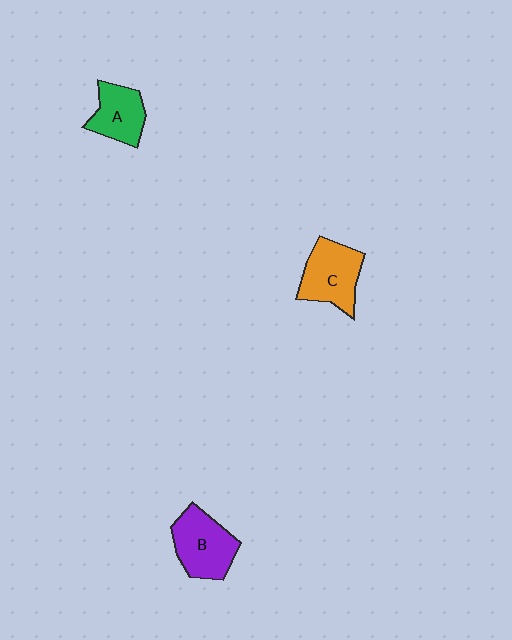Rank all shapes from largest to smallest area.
From largest to smallest: B (purple), C (orange), A (green).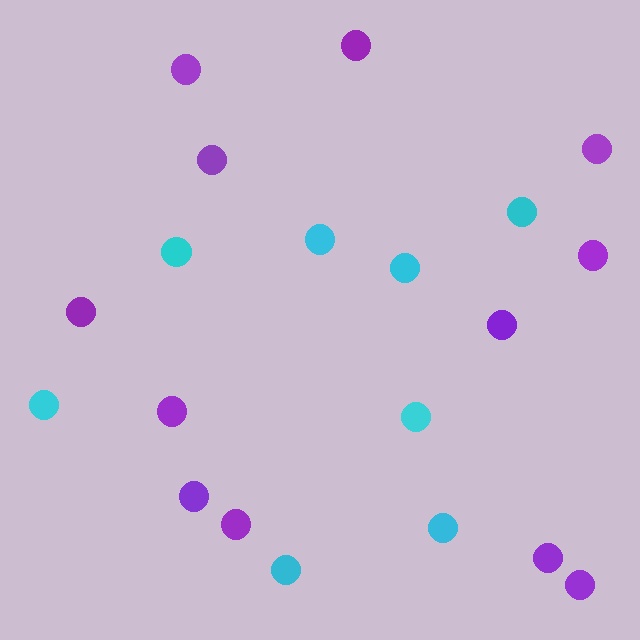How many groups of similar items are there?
There are 2 groups: one group of purple circles (12) and one group of cyan circles (8).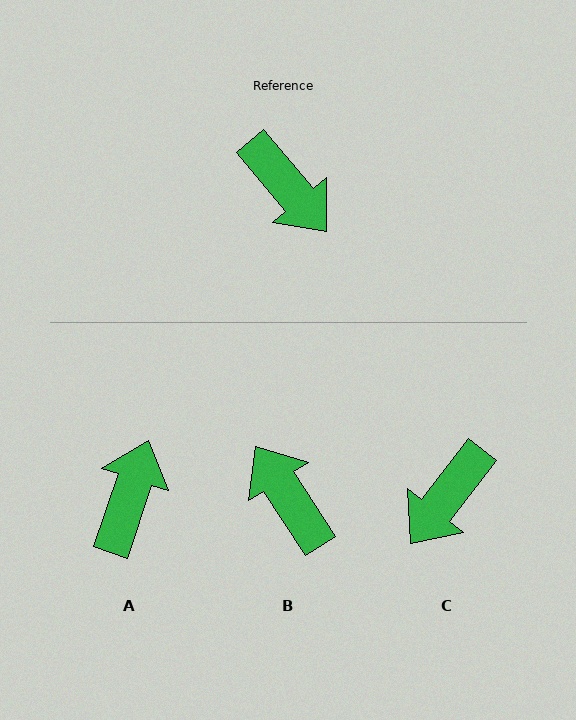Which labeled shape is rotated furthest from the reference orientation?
B, about 173 degrees away.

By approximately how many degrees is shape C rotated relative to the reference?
Approximately 78 degrees clockwise.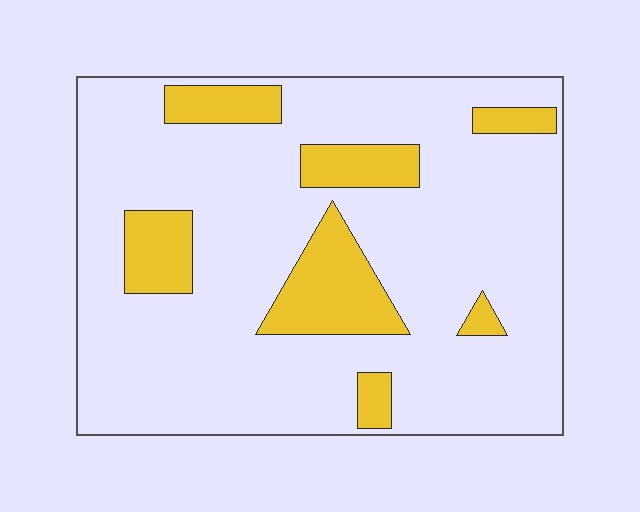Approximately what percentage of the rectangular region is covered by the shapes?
Approximately 20%.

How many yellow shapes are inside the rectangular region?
7.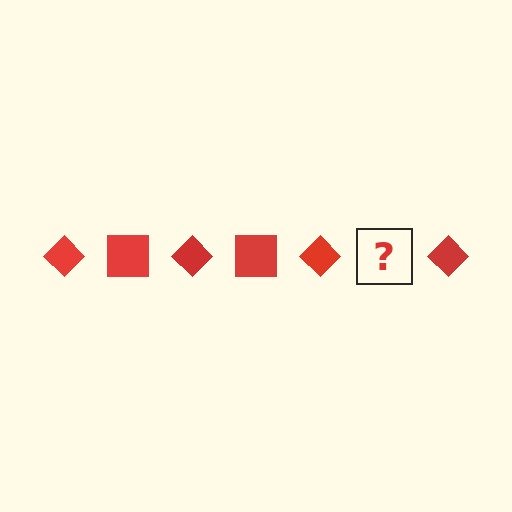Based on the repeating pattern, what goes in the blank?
The blank should be a red square.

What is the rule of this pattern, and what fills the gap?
The rule is that the pattern cycles through diamond, square shapes in red. The gap should be filled with a red square.